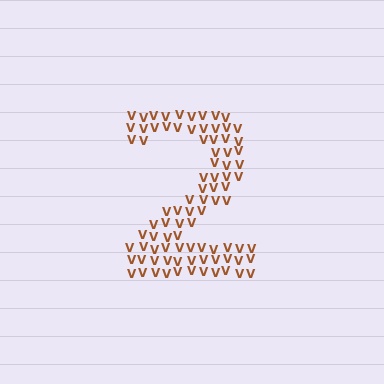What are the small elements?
The small elements are letter V's.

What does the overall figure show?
The overall figure shows the digit 2.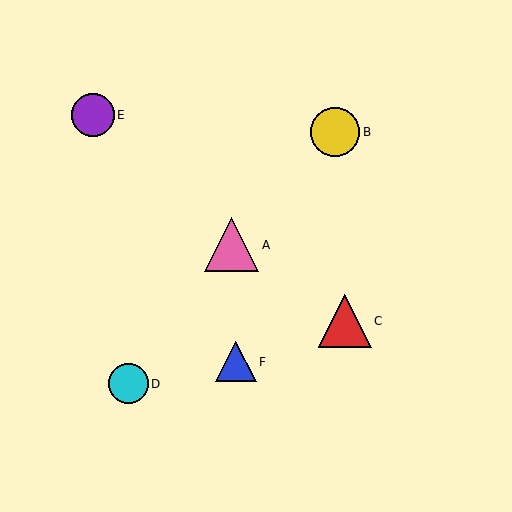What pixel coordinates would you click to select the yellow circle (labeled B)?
Click at (335, 132) to select the yellow circle B.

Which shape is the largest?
The pink triangle (labeled A) is the largest.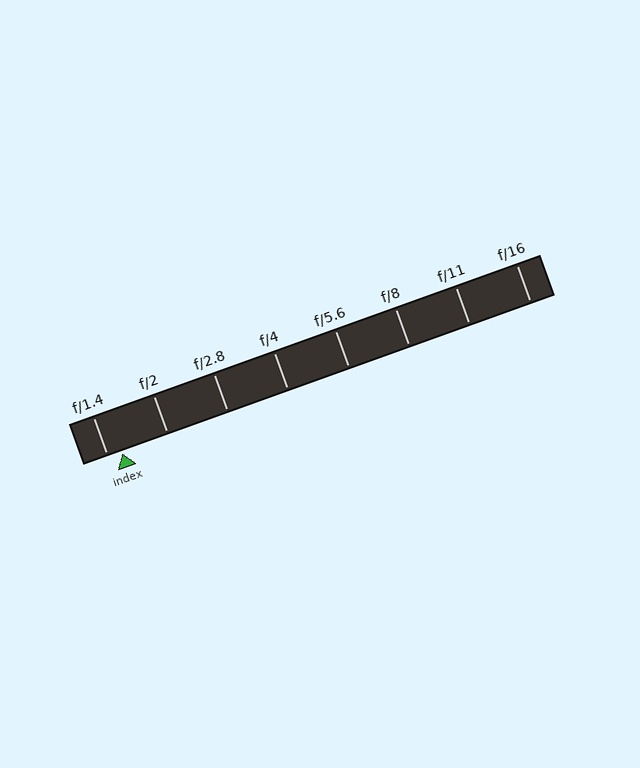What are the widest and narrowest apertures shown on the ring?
The widest aperture shown is f/1.4 and the narrowest is f/16.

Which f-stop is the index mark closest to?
The index mark is closest to f/1.4.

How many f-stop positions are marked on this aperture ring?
There are 8 f-stop positions marked.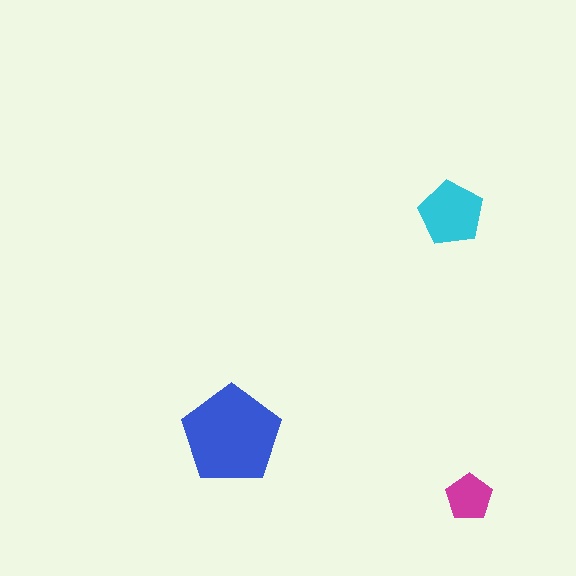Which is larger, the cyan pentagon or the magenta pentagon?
The cyan one.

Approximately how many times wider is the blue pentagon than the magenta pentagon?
About 2 times wider.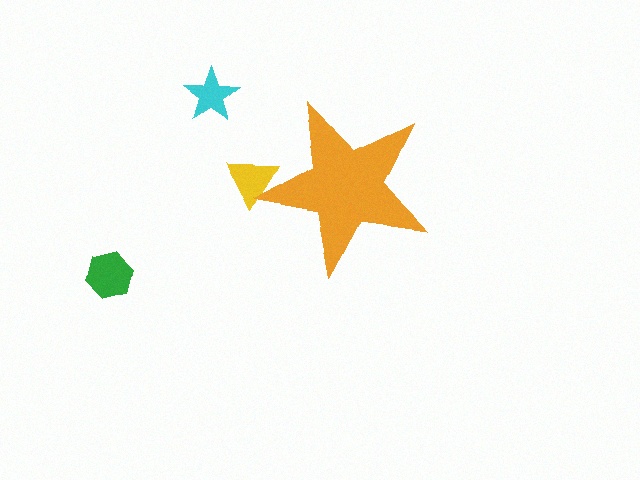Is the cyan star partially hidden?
No, the cyan star is fully visible.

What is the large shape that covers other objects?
An orange star.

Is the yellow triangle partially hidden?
Yes, the yellow triangle is partially hidden behind the orange star.